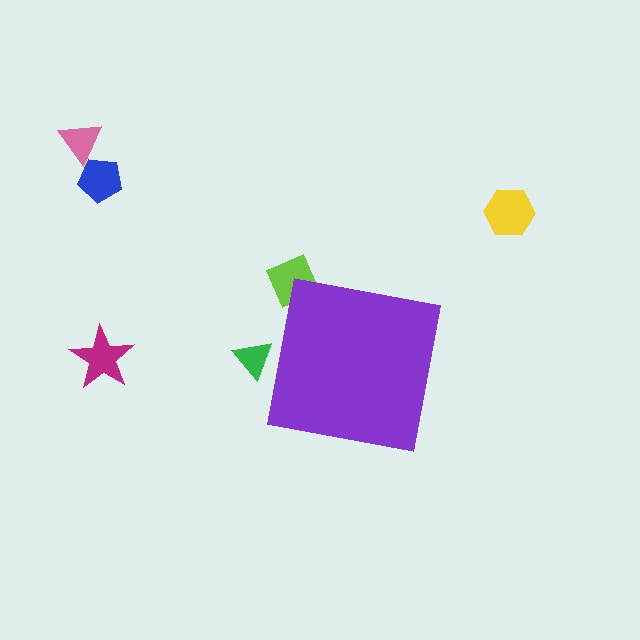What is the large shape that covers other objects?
A purple square.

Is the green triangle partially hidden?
Yes, the green triangle is partially hidden behind the purple square.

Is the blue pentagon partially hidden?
No, the blue pentagon is fully visible.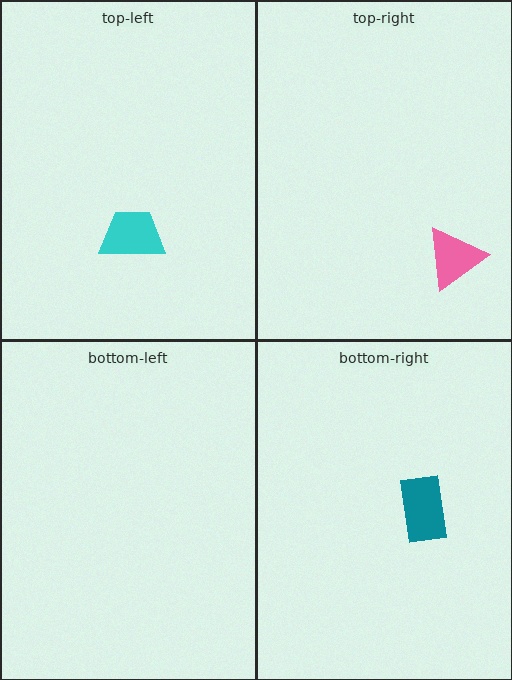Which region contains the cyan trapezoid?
The top-left region.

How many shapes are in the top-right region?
1.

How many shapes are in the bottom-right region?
1.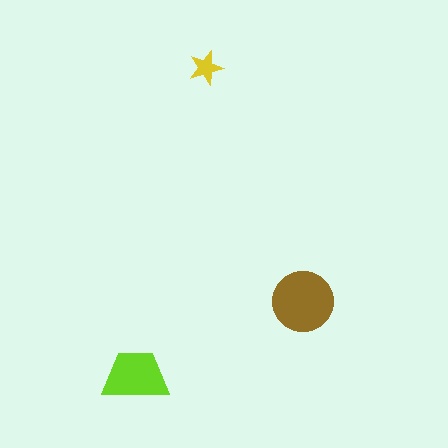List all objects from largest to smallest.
The brown circle, the lime trapezoid, the yellow star.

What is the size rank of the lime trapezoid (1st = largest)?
2nd.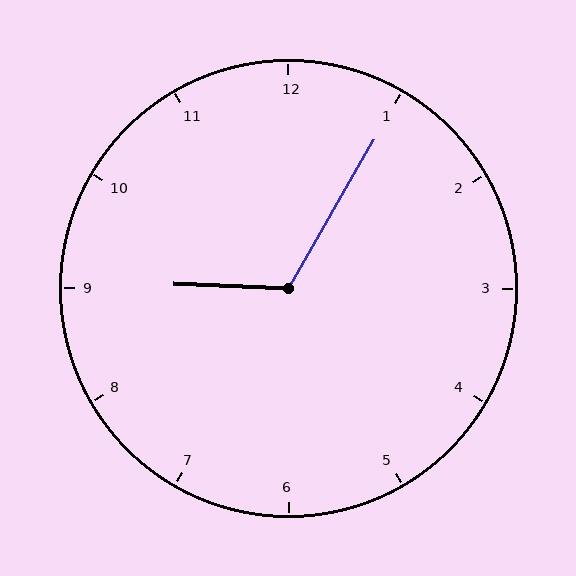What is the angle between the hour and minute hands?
Approximately 118 degrees.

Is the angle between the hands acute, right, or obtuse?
It is obtuse.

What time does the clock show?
9:05.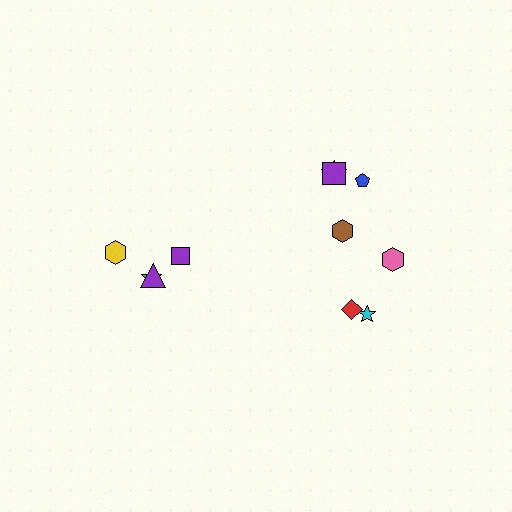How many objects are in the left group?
There are 4 objects.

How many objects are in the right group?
There are 7 objects.